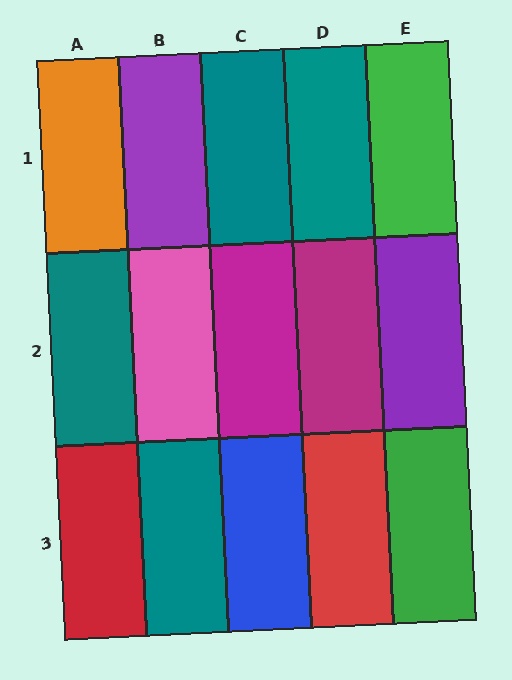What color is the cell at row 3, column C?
Blue.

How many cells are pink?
1 cell is pink.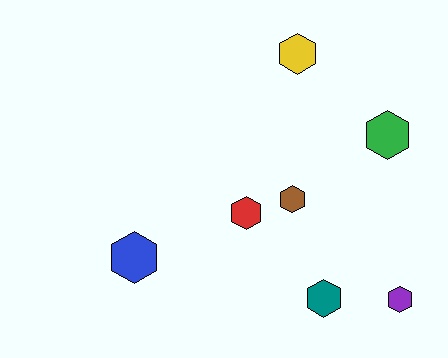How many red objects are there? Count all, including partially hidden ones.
There is 1 red object.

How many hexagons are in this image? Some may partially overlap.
There are 7 hexagons.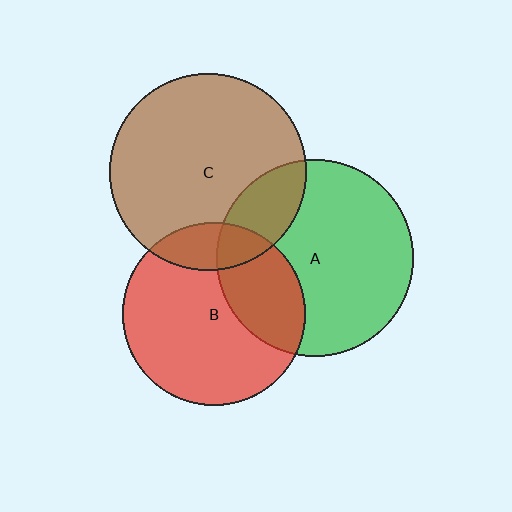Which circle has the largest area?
Circle A (green).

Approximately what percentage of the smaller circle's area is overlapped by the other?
Approximately 30%.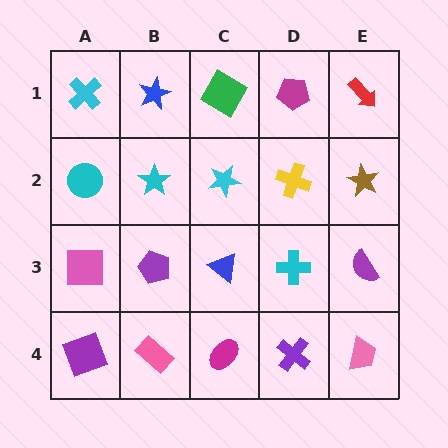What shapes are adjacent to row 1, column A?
A cyan circle (row 2, column A), a blue star (row 1, column B).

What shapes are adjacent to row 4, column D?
A cyan cross (row 3, column D), a magenta ellipse (row 4, column C), a pink trapezoid (row 4, column E).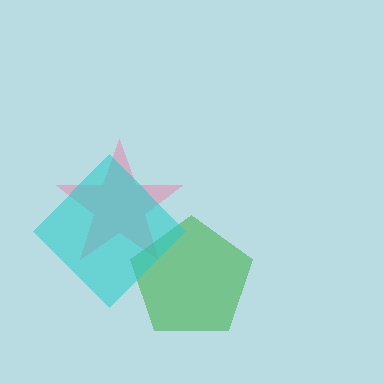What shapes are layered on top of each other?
The layered shapes are: a pink star, a green pentagon, a cyan diamond.